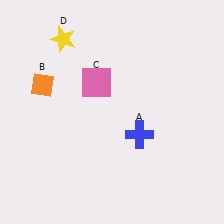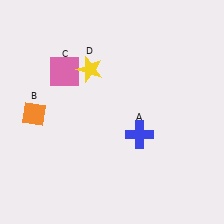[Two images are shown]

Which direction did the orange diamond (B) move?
The orange diamond (B) moved down.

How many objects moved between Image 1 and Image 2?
3 objects moved between the two images.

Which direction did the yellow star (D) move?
The yellow star (D) moved down.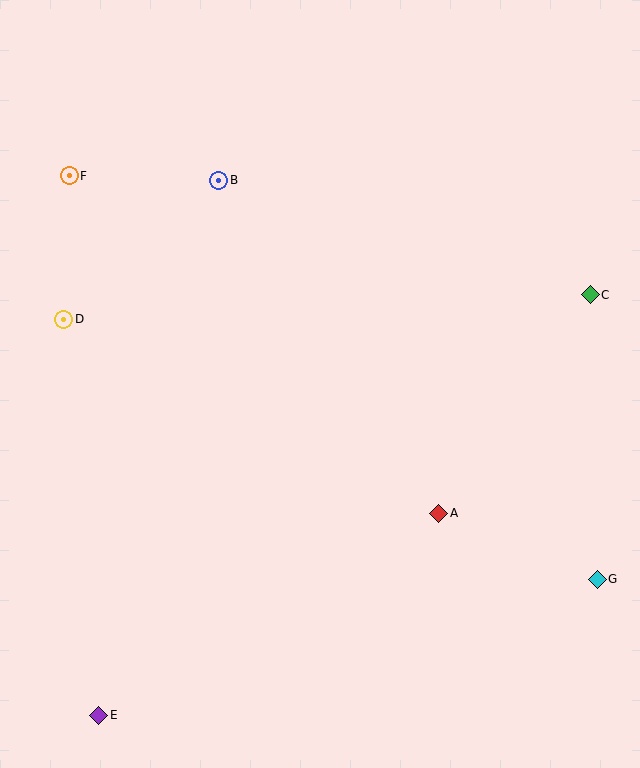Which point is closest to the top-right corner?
Point C is closest to the top-right corner.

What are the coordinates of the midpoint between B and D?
The midpoint between B and D is at (141, 250).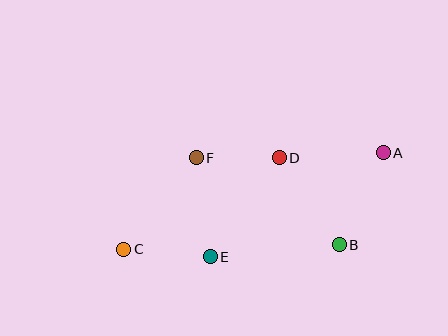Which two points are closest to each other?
Points D and F are closest to each other.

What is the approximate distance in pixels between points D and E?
The distance between D and E is approximately 121 pixels.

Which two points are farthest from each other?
Points A and C are farthest from each other.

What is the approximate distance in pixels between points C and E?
The distance between C and E is approximately 87 pixels.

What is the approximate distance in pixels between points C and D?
The distance between C and D is approximately 180 pixels.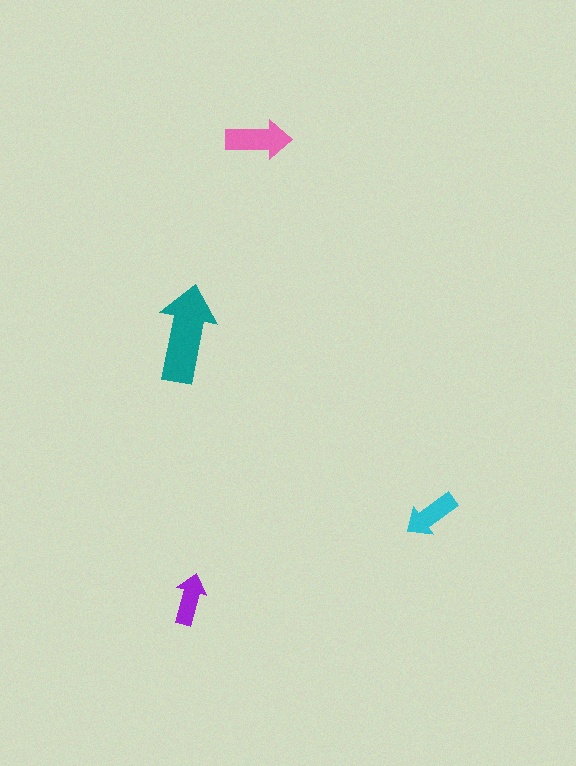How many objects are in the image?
There are 4 objects in the image.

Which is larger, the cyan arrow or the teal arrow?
The teal one.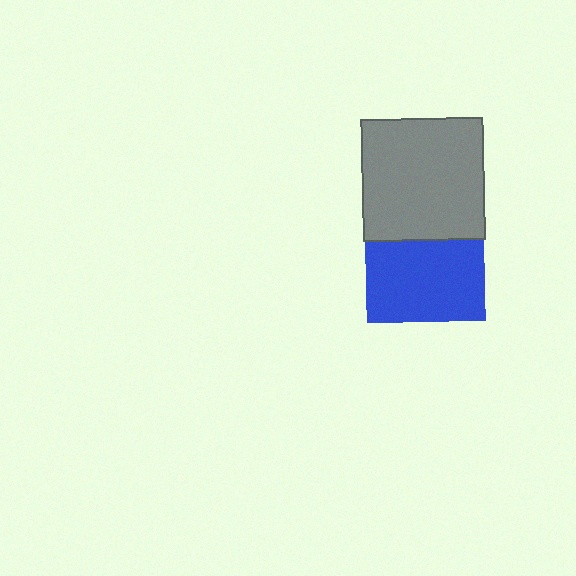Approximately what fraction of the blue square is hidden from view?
Roughly 32% of the blue square is hidden behind the gray square.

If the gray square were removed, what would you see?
You would see the complete blue square.